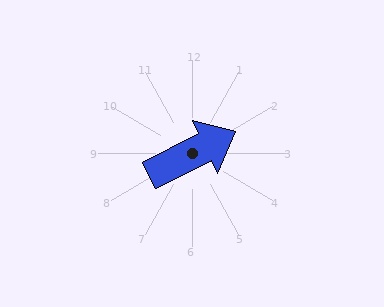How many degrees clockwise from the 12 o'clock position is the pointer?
Approximately 64 degrees.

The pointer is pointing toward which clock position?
Roughly 2 o'clock.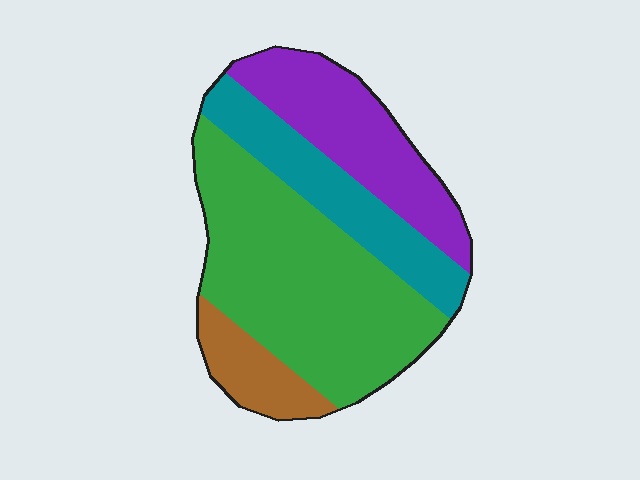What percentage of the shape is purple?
Purple takes up about one quarter (1/4) of the shape.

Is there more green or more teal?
Green.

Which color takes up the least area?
Brown, at roughly 10%.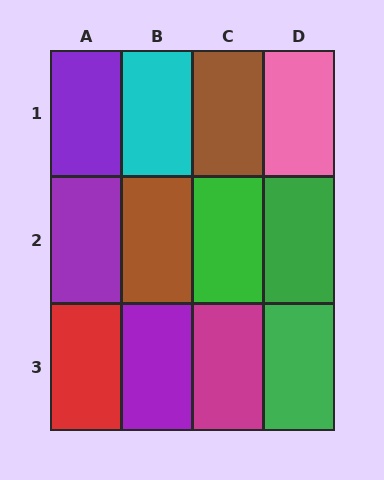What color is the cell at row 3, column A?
Red.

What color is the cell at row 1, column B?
Cyan.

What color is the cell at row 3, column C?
Magenta.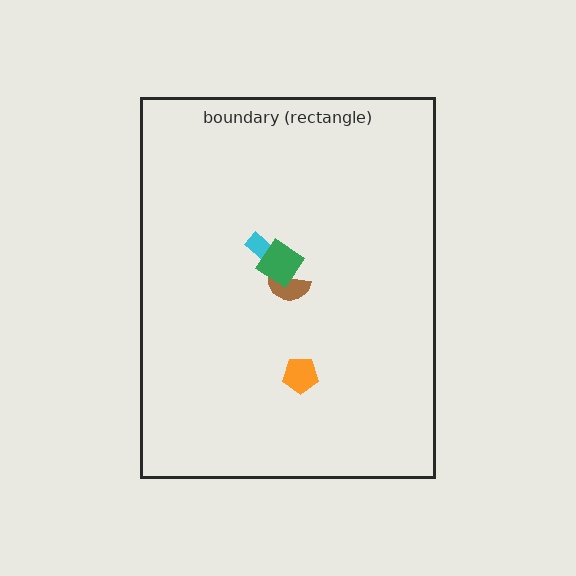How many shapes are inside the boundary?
4 inside, 0 outside.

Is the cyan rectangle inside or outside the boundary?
Inside.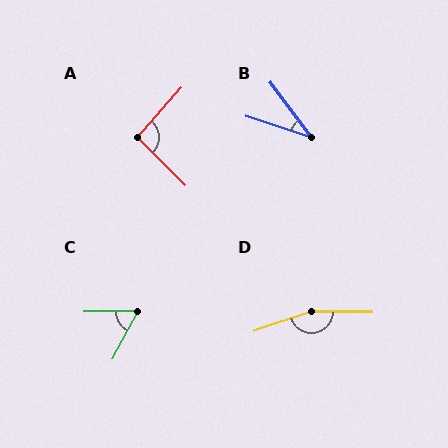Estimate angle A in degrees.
Approximately 94 degrees.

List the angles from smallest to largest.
B (35°), C (60°), A (94°), D (161°).